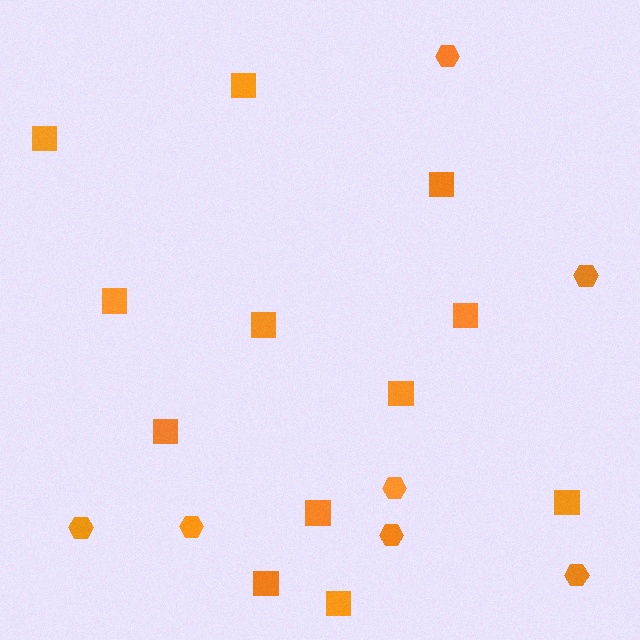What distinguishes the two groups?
There are 2 groups: one group of squares (12) and one group of hexagons (7).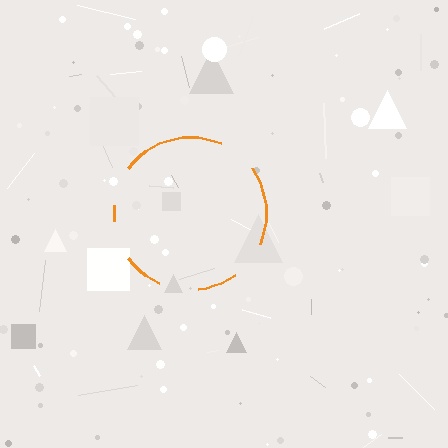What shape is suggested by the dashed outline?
The dashed outline suggests a circle.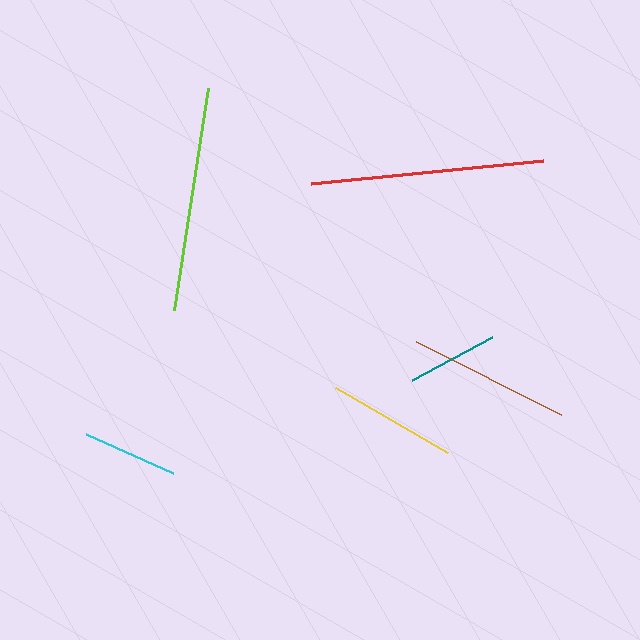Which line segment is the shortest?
The teal line is the shortest at approximately 91 pixels.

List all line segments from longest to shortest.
From longest to shortest: red, lime, brown, yellow, cyan, teal.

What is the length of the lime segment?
The lime segment is approximately 224 pixels long.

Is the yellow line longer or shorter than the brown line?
The brown line is longer than the yellow line.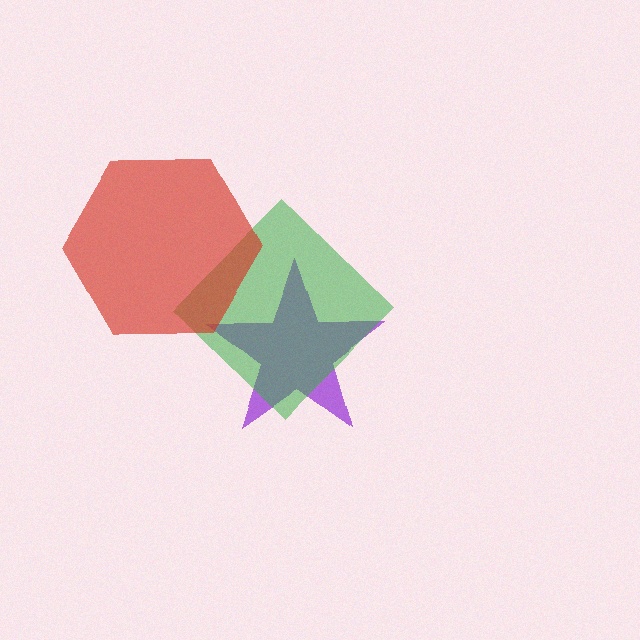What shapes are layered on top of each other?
The layered shapes are: a purple star, a green diamond, a red hexagon.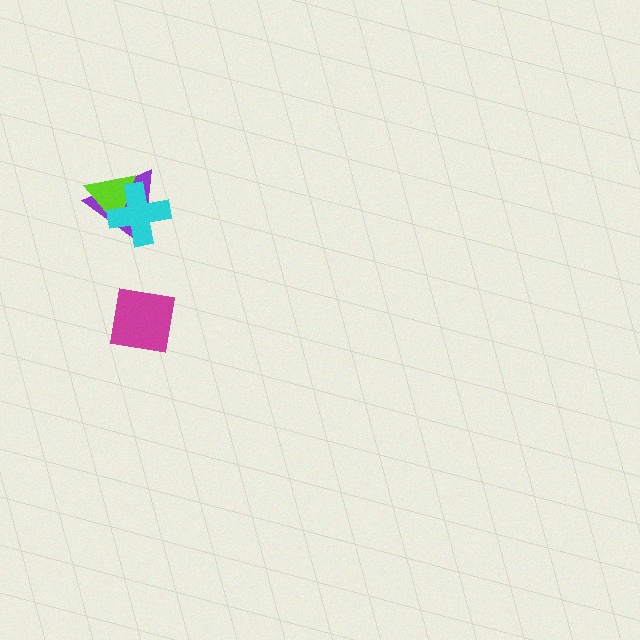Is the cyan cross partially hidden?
No, no other shape covers it.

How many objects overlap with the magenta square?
0 objects overlap with the magenta square.